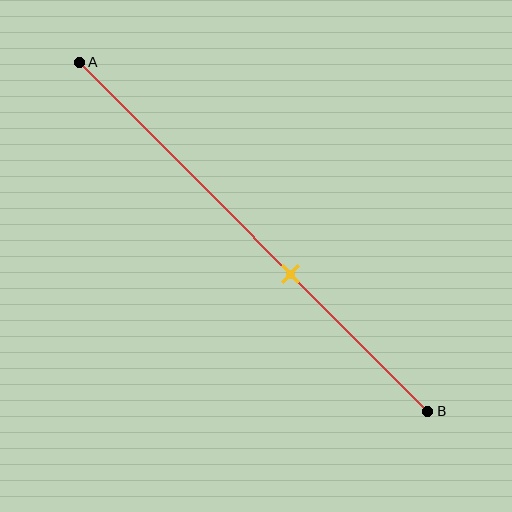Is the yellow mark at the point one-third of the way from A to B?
No, the mark is at about 60% from A, not at the 33% one-third point.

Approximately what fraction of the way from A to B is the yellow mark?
The yellow mark is approximately 60% of the way from A to B.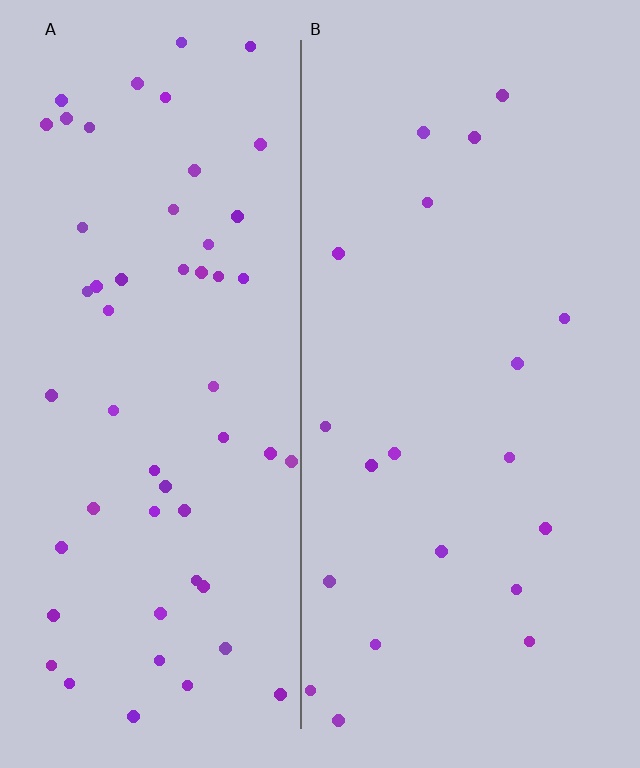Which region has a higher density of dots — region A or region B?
A (the left).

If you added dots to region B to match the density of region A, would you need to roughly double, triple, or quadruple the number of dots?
Approximately triple.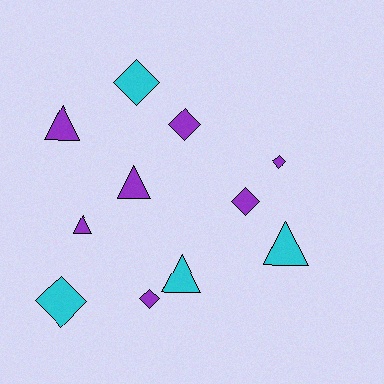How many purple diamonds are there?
There are 4 purple diamonds.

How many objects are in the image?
There are 11 objects.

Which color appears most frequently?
Purple, with 7 objects.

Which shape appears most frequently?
Diamond, with 6 objects.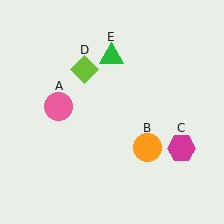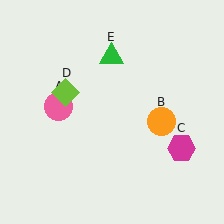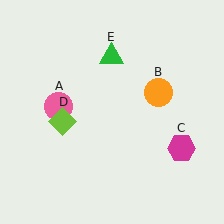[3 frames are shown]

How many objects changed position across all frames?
2 objects changed position: orange circle (object B), lime diamond (object D).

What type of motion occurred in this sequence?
The orange circle (object B), lime diamond (object D) rotated counterclockwise around the center of the scene.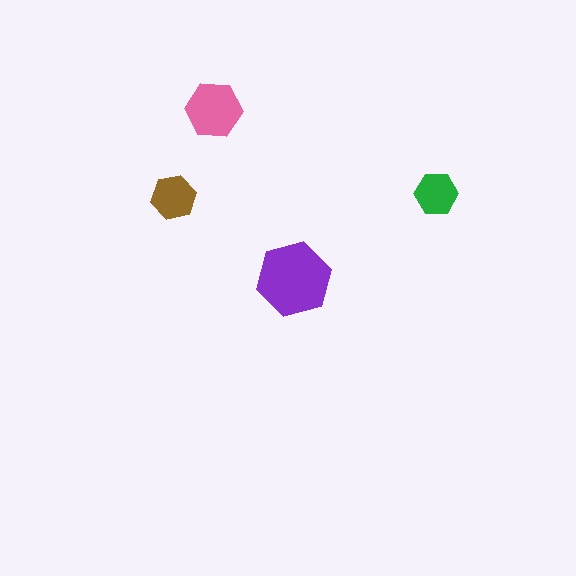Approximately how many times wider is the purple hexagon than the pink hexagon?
About 1.5 times wider.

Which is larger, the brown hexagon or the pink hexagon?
The pink one.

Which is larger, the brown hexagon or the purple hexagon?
The purple one.